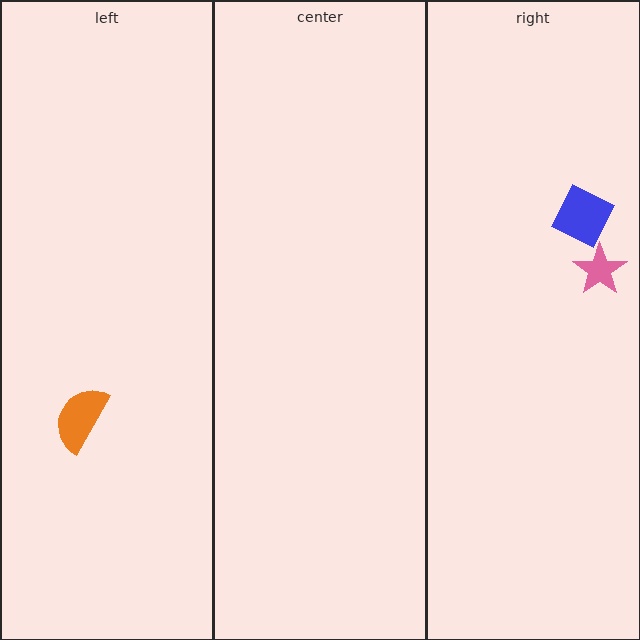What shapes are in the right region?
The pink star, the blue square.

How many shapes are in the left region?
1.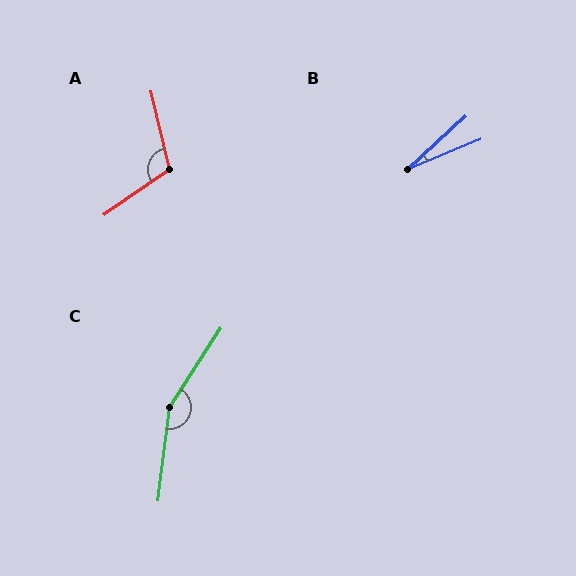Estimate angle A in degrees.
Approximately 112 degrees.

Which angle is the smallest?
B, at approximately 19 degrees.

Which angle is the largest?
C, at approximately 154 degrees.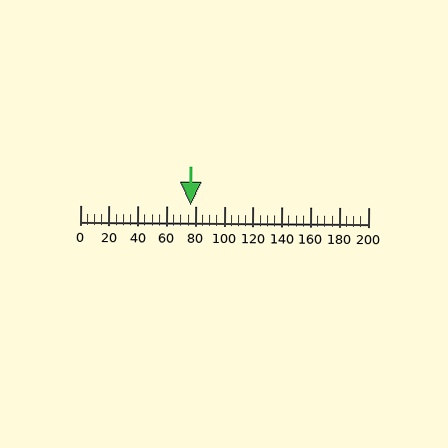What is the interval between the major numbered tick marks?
The major tick marks are spaced 20 units apart.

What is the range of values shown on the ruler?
The ruler shows values from 0 to 200.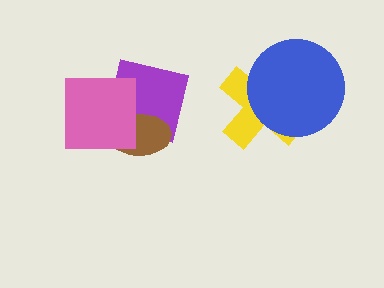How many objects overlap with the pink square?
2 objects overlap with the pink square.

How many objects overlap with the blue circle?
1 object overlaps with the blue circle.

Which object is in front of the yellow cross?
The blue circle is in front of the yellow cross.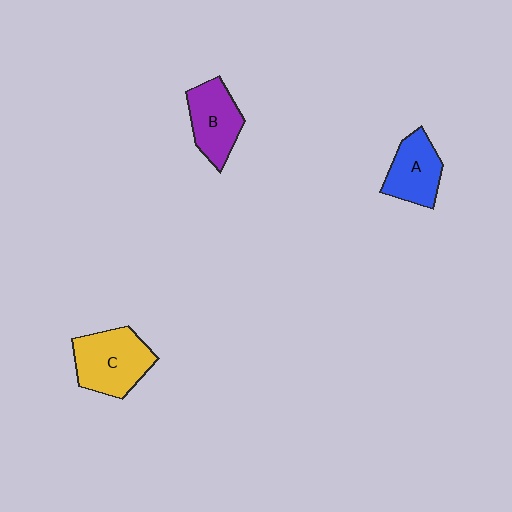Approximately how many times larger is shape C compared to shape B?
Approximately 1.2 times.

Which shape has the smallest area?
Shape A (blue).